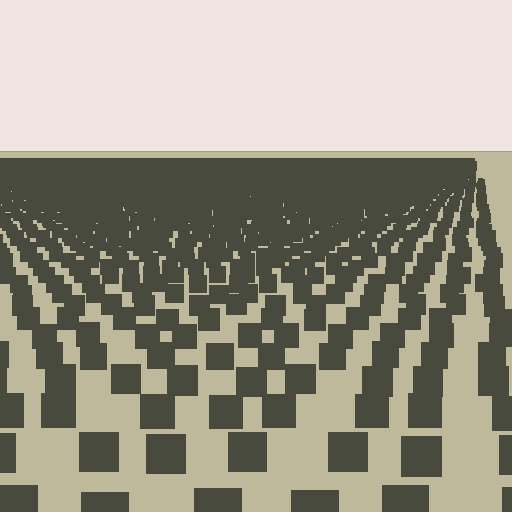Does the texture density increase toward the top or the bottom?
Density increases toward the top.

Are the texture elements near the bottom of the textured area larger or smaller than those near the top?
Larger. Near the bottom, elements are closer to the viewer and appear at a bigger on-screen size.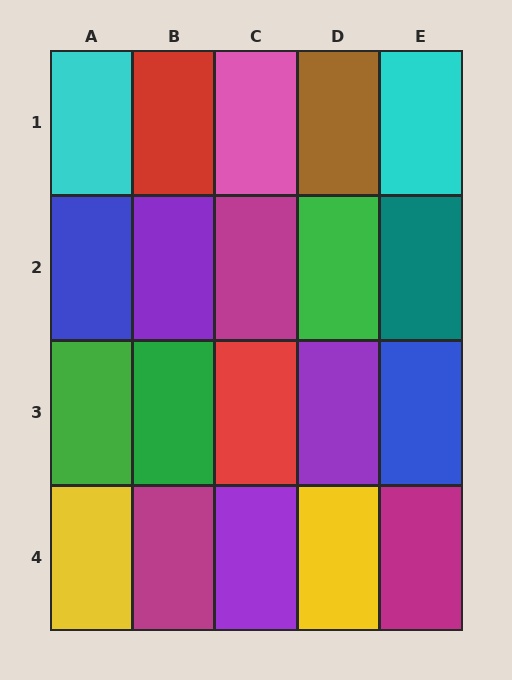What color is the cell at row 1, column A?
Cyan.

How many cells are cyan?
2 cells are cyan.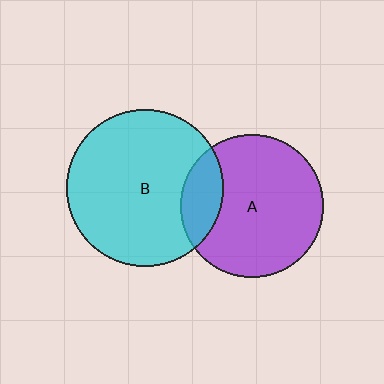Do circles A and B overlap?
Yes.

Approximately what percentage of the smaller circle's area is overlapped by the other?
Approximately 20%.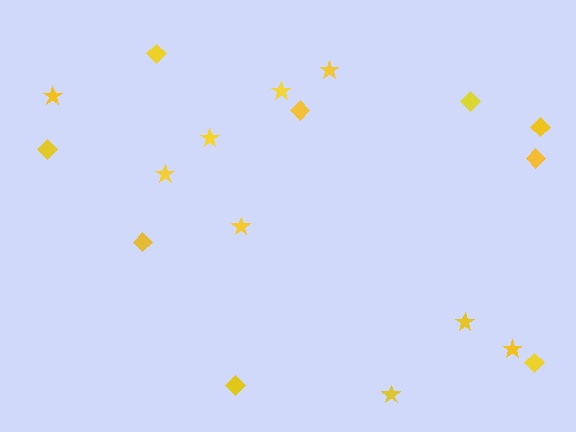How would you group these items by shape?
There are 2 groups: one group of stars (9) and one group of diamonds (9).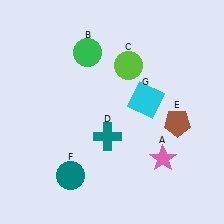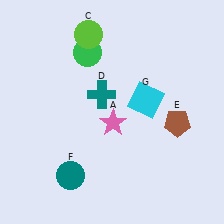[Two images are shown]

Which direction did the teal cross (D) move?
The teal cross (D) moved up.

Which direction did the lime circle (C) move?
The lime circle (C) moved left.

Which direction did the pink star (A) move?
The pink star (A) moved left.